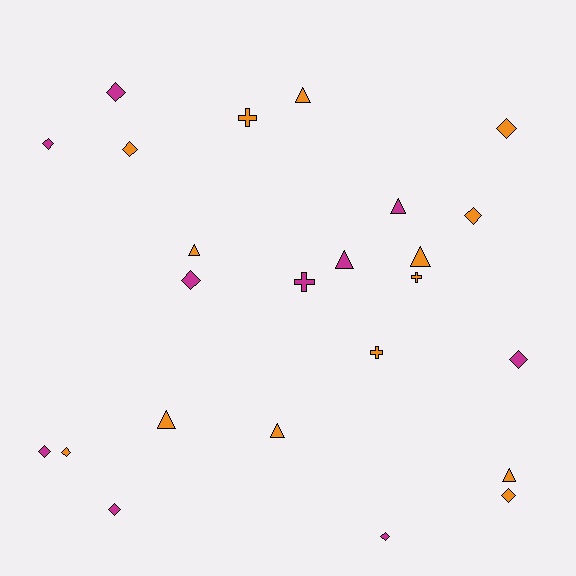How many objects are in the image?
There are 24 objects.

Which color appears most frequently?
Orange, with 14 objects.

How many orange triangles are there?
There are 6 orange triangles.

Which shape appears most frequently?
Diamond, with 12 objects.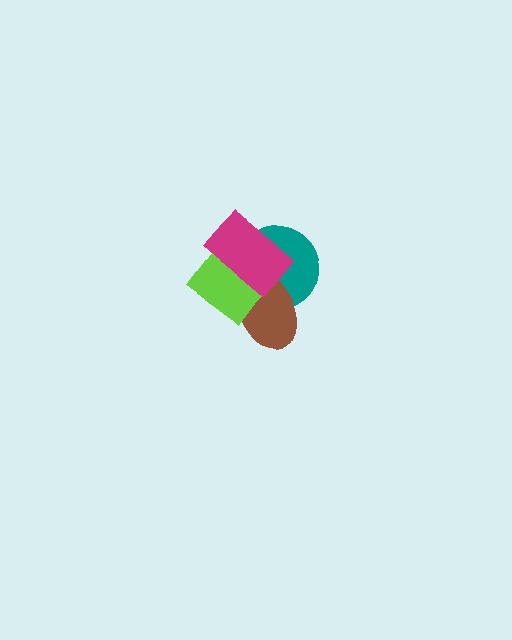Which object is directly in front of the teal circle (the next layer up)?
The brown ellipse is directly in front of the teal circle.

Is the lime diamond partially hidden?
Yes, it is partially covered by another shape.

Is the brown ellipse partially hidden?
Yes, it is partially covered by another shape.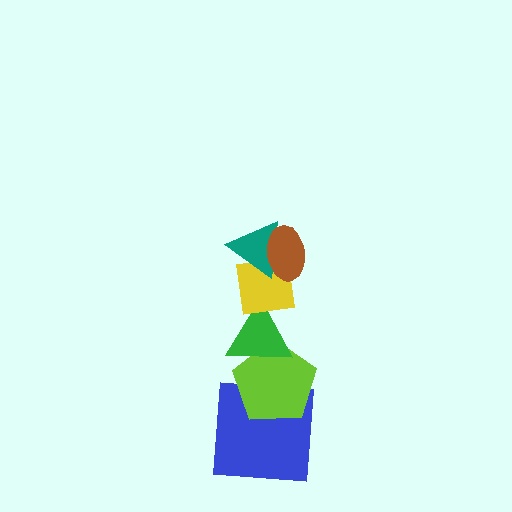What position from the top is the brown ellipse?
The brown ellipse is 1st from the top.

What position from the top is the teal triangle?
The teal triangle is 2nd from the top.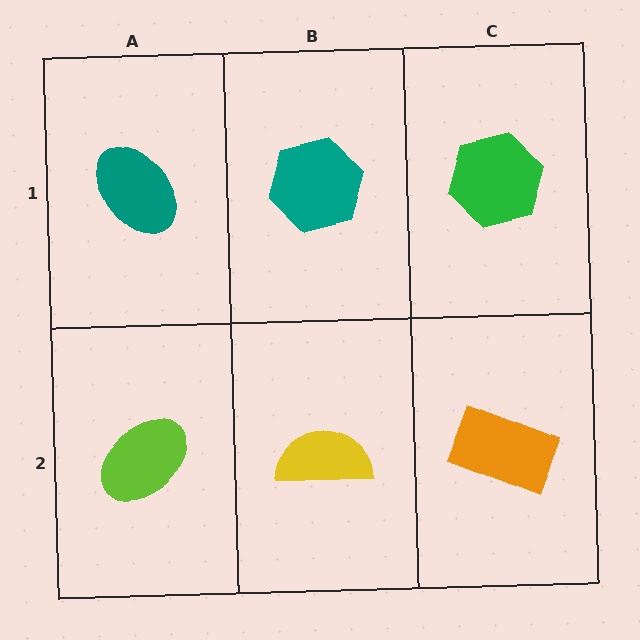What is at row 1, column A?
A teal ellipse.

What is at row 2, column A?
A lime ellipse.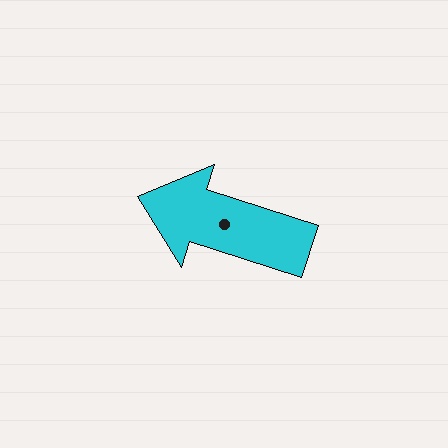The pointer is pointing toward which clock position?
Roughly 10 o'clock.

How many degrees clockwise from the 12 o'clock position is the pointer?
Approximately 288 degrees.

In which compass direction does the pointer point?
West.